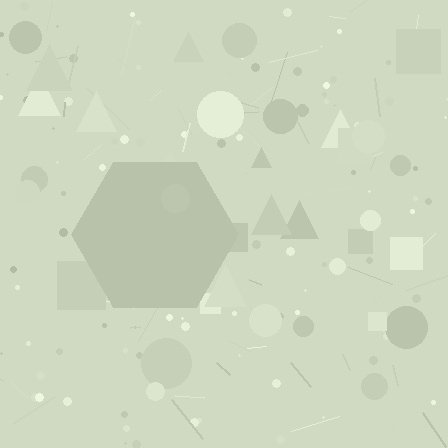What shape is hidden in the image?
A hexagon is hidden in the image.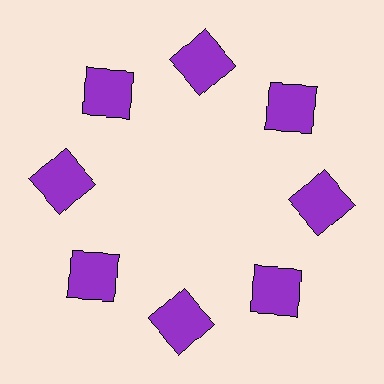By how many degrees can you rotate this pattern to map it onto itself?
The pattern maps onto itself every 45 degrees of rotation.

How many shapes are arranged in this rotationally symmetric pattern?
There are 8 shapes, arranged in 8 groups of 1.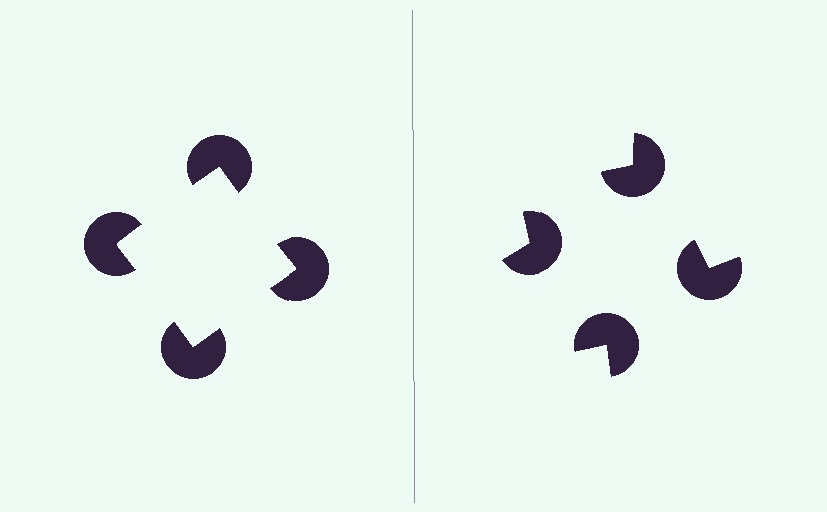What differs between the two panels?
The pac-man discs are positioned identically on both sides; only the wedge orientations differ. On the left they align to a square; on the right they are misaligned.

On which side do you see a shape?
An illusory square appears on the left side. On the right side the wedge cuts are rotated, so no coherent shape forms.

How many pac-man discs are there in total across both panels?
8 — 4 on each side.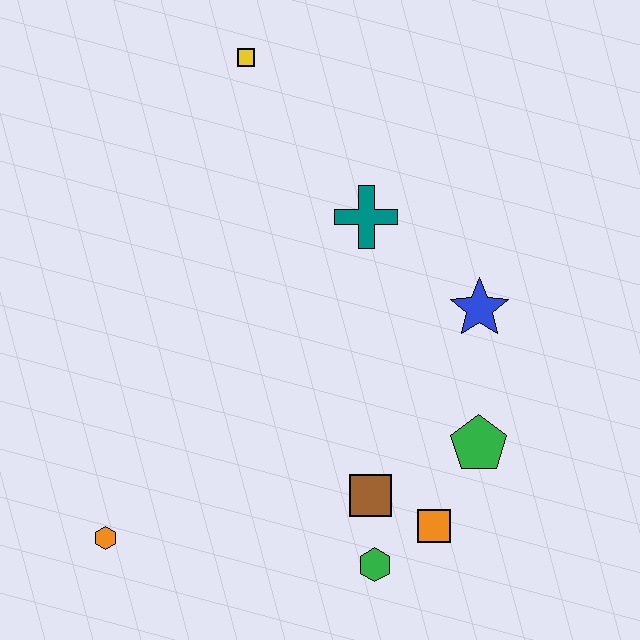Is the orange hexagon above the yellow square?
No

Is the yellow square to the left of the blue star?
Yes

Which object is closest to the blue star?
The green pentagon is closest to the blue star.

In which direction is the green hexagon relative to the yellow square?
The green hexagon is below the yellow square.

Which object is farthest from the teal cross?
The orange hexagon is farthest from the teal cross.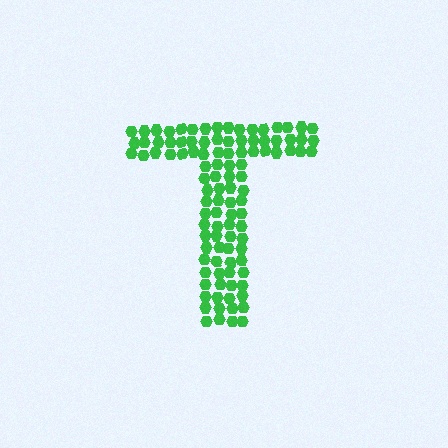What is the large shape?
The large shape is the letter T.